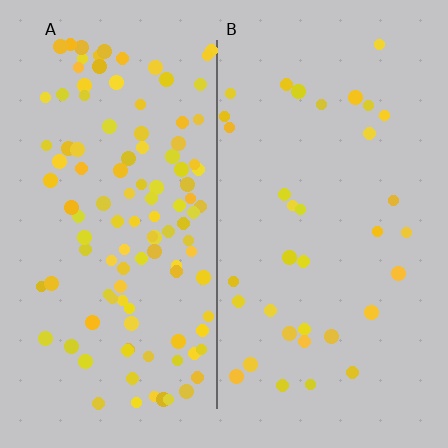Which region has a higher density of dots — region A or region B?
A (the left).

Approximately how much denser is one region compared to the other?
Approximately 3.3× — region A over region B.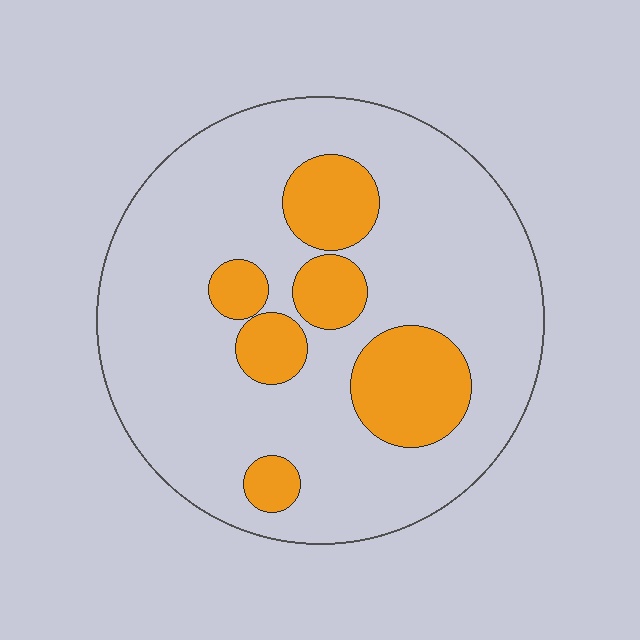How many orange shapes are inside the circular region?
6.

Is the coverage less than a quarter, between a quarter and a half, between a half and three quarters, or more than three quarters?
Less than a quarter.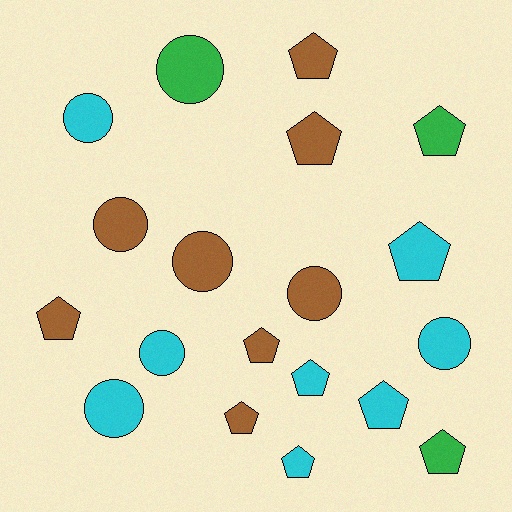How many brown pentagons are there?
There are 5 brown pentagons.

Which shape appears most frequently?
Pentagon, with 11 objects.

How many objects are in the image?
There are 19 objects.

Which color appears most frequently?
Cyan, with 8 objects.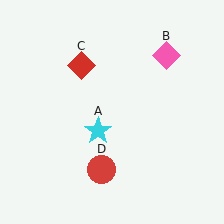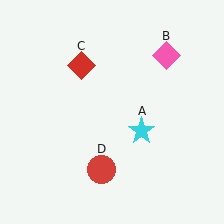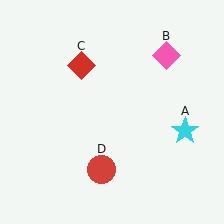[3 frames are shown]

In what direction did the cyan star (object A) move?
The cyan star (object A) moved right.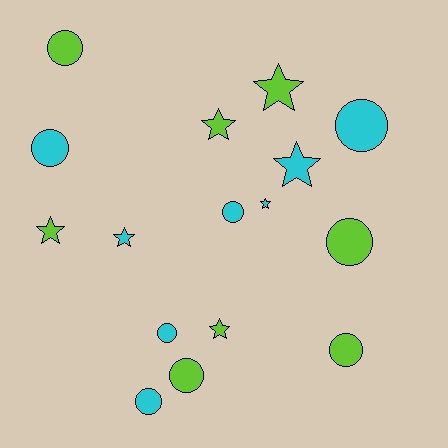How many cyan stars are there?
There are 3 cyan stars.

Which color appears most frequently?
Lime, with 8 objects.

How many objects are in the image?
There are 16 objects.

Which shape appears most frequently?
Circle, with 9 objects.